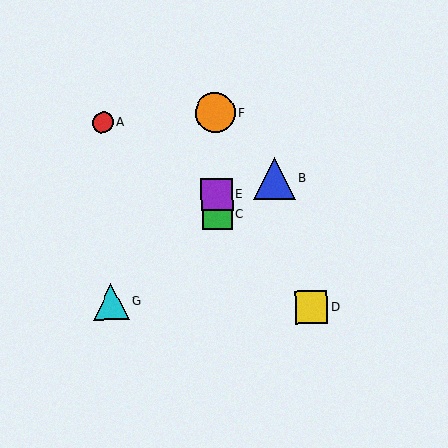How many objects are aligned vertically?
3 objects (C, E, F) are aligned vertically.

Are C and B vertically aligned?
No, C is at x≈217 and B is at x≈274.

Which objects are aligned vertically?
Objects C, E, F are aligned vertically.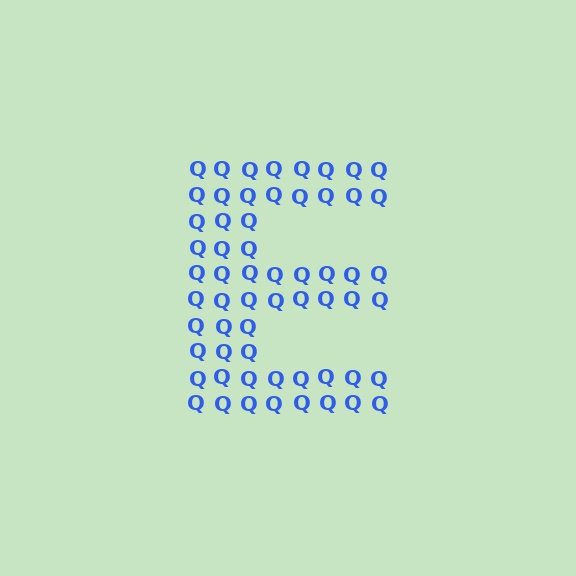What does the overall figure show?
The overall figure shows the letter E.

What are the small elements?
The small elements are letter Q's.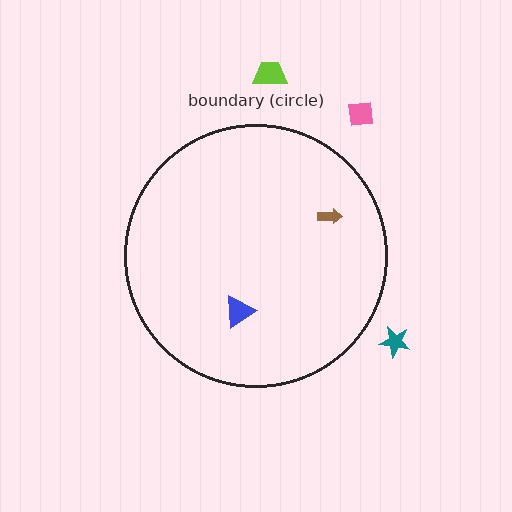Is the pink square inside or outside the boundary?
Outside.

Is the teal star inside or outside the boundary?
Outside.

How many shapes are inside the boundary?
2 inside, 3 outside.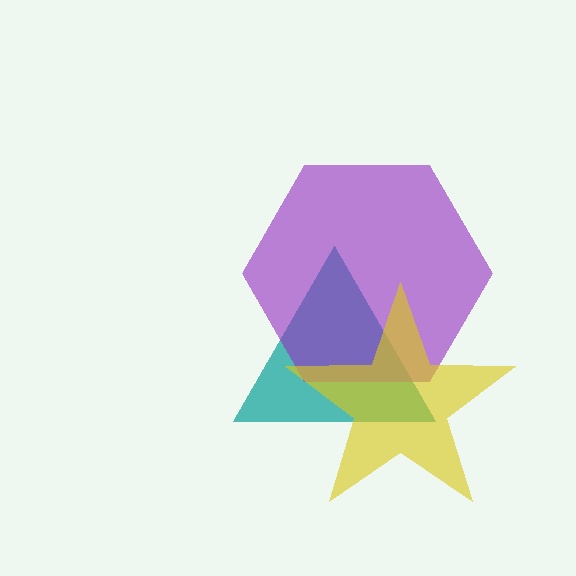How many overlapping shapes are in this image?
There are 3 overlapping shapes in the image.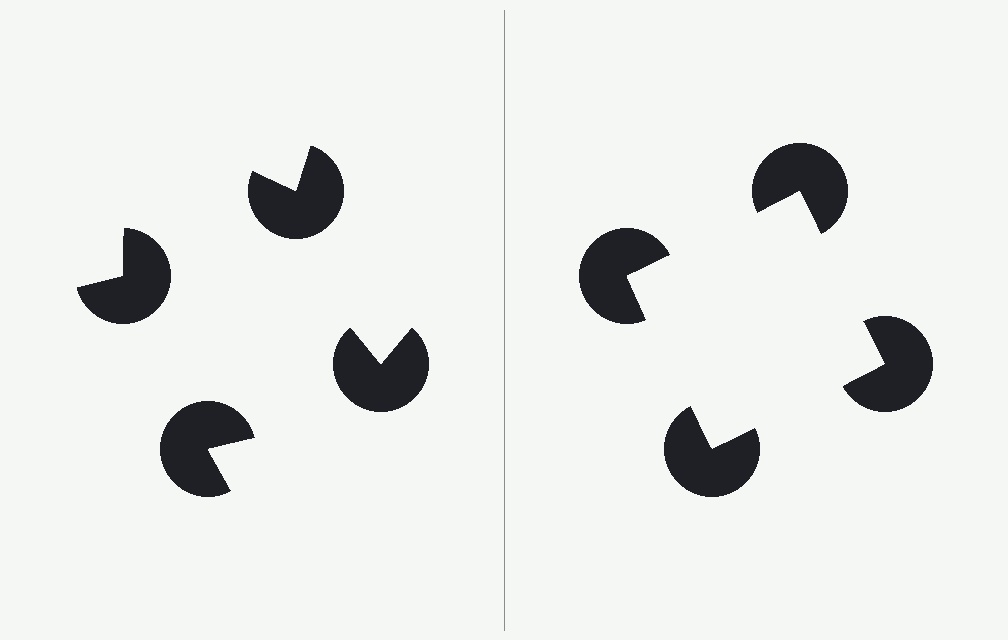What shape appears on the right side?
An illusory square.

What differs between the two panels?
The pac-man discs are positioned identically on both sides; only the wedge orientations differ. On the right they align to a square; on the left they are misaligned.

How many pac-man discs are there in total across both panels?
8 — 4 on each side.